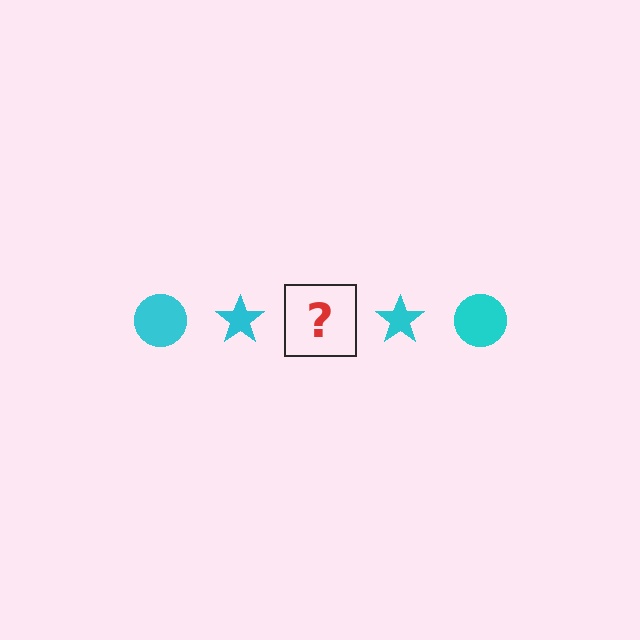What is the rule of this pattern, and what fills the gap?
The rule is that the pattern cycles through circle, star shapes in cyan. The gap should be filled with a cyan circle.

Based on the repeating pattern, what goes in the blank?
The blank should be a cyan circle.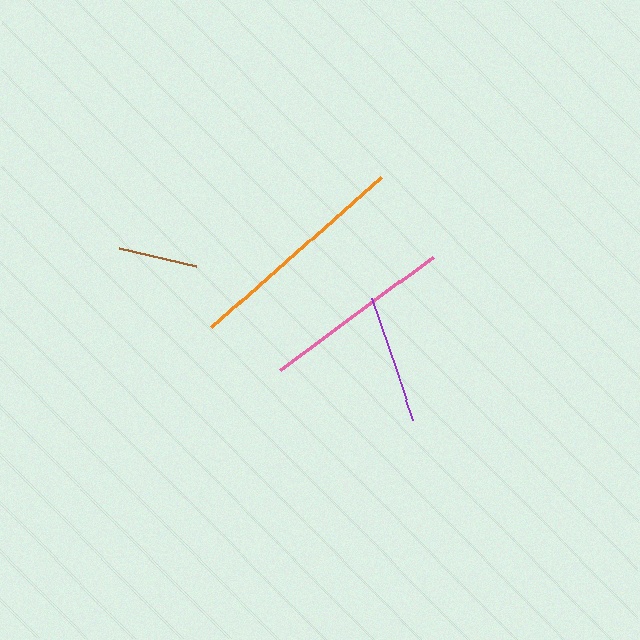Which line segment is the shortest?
The brown line is the shortest at approximately 80 pixels.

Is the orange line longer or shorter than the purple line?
The orange line is longer than the purple line.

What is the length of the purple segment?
The purple segment is approximately 128 pixels long.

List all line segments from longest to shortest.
From longest to shortest: orange, pink, purple, brown.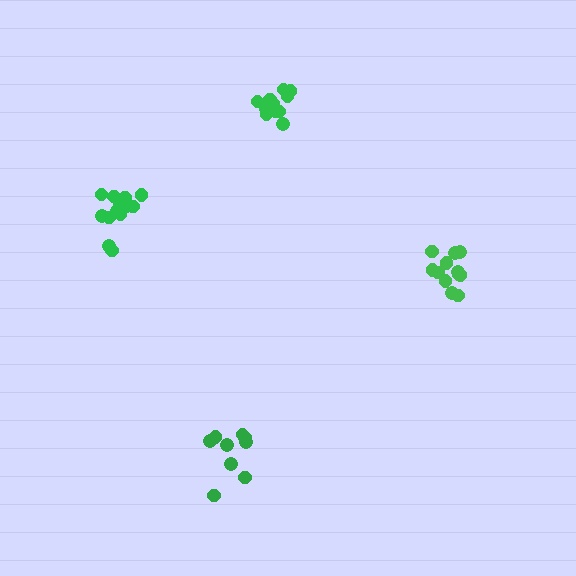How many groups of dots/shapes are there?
There are 4 groups.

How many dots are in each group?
Group 1: 13 dots, Group 2: 9 dots, Group 3: 11 dots, Group 4: 12 dots (45 total).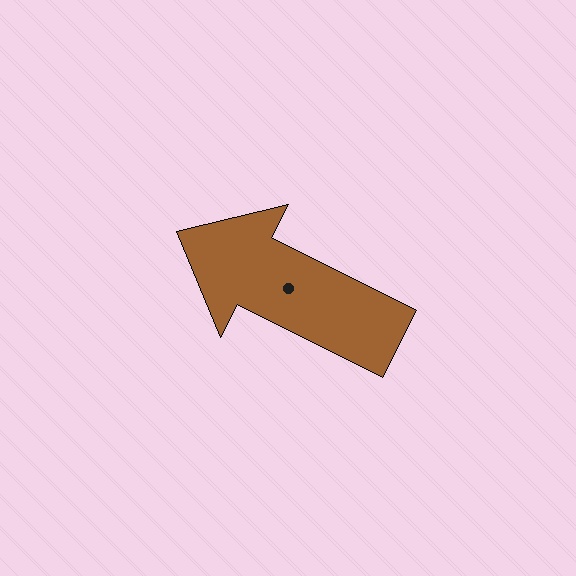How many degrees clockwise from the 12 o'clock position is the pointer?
Approximately 297 degrees.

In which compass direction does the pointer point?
Northwest.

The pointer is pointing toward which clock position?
Roughly 10 o'clock.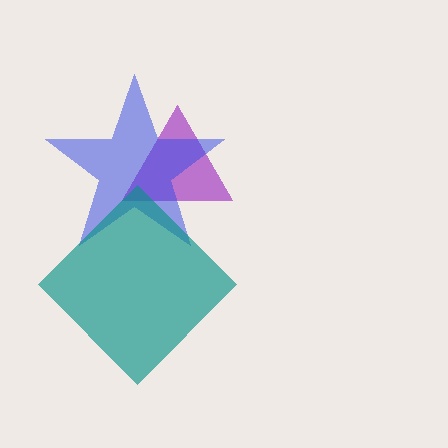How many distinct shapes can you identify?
There are 3 distinct shapes: a purple triangle, a blue star, a teal diamond.